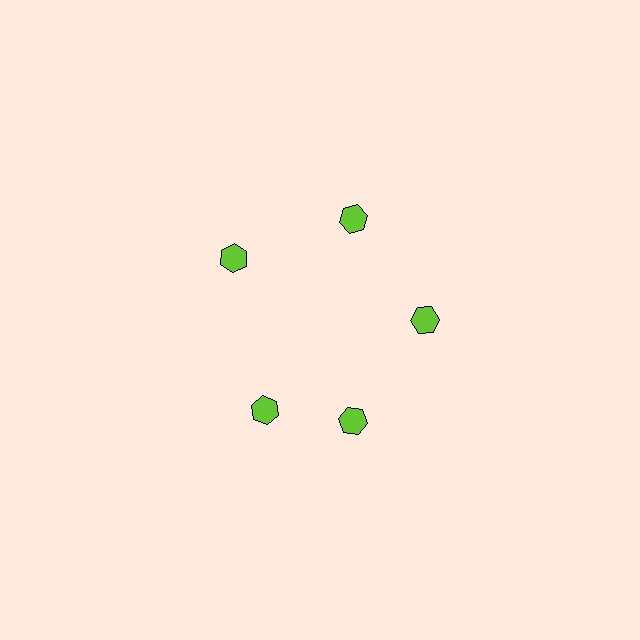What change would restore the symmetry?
The symmetry would be restored by rotating it back into even spacing with its neighbors so that all 5 hexagons sit at equal angles and equal distance from the center.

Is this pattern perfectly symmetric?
No. The 5 lime hexagons are arranged in a ring, but one element near the 8 o'clock position is rotated out of alignment along the ring, breaking the 5-fold rotational symmetry.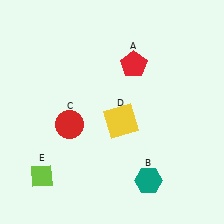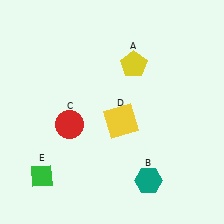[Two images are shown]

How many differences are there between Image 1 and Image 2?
There are 2 differences between the two images.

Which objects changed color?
A changed from red to yellow. E changed from lime to green.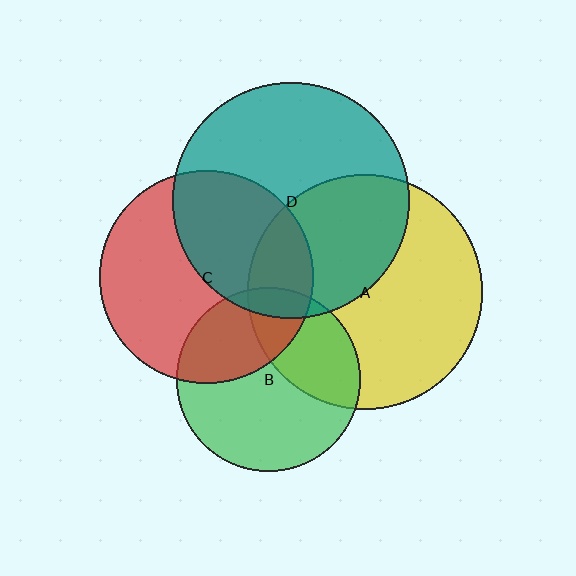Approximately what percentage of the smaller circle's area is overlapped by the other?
Approximately 10%.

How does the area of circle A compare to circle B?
Approximately 1.6 times.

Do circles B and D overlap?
Yes.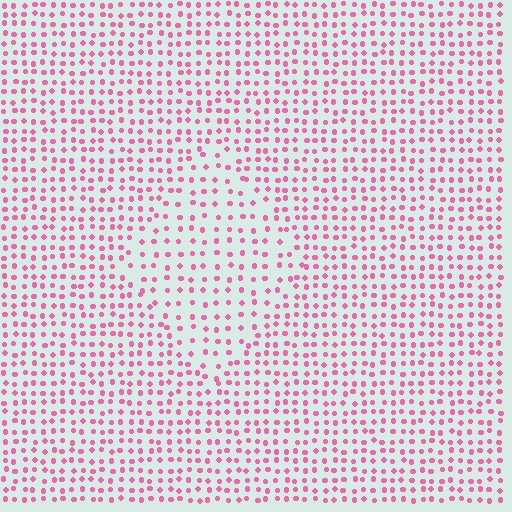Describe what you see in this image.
The image contains small pink elements arranged at two different densities. A diamond-shaped region is visible where the elements are less densely packed than the surrounding area.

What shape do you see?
I see a diamond.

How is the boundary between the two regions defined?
The boundary is defined by a change in element density (approximately 1.6x ratio). All elements are the same color, size, and shape.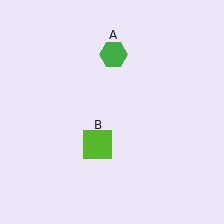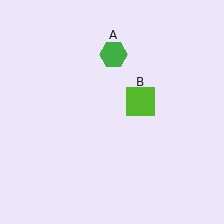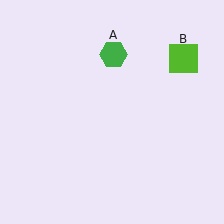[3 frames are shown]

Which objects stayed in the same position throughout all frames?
Green hexagon (object A) remained stationary.